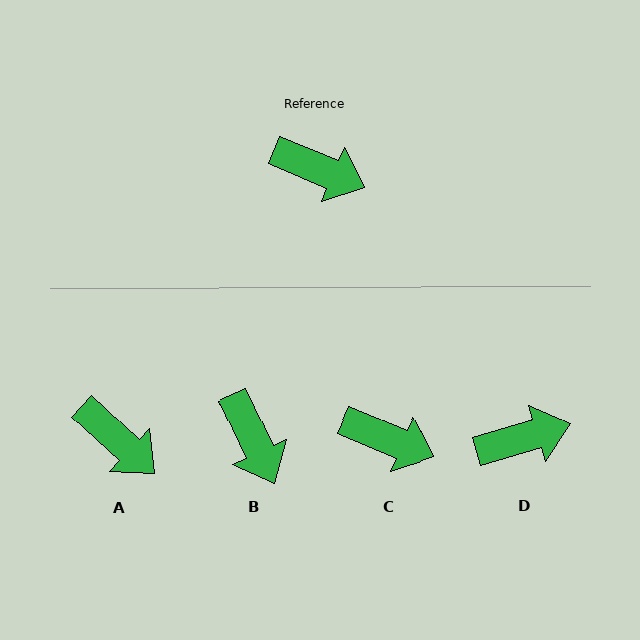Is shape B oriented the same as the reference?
No, it is off by about 42 degrees.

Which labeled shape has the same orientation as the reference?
C.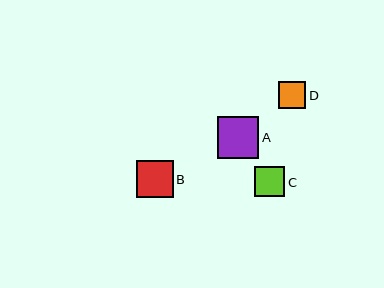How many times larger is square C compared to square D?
Square C is approximately 1.1 times the size of square D.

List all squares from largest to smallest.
From largest to smallest: A, B, C, D.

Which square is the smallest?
Square D is the smallest with a size of approximately 27 pixels.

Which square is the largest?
Square A is the largest with a size of approximately 41 pixels.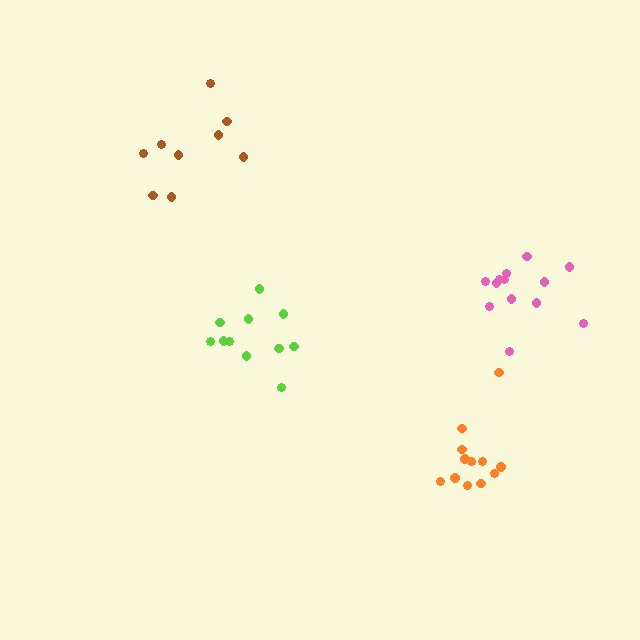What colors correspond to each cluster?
The clusters are colored: lime, orange, pink, brown.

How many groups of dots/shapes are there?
There are 4 groups.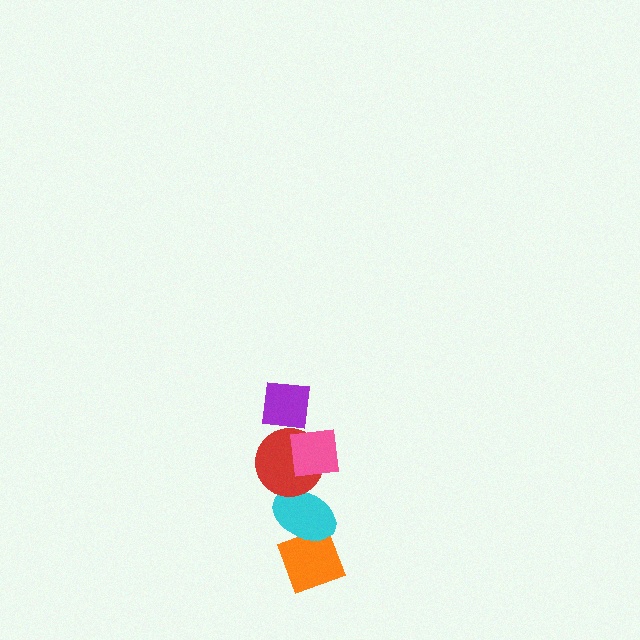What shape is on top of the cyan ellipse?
The red circle is on top of the cyan ellipse.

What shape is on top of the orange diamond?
The cyan ellipse is on top of the orange diamond.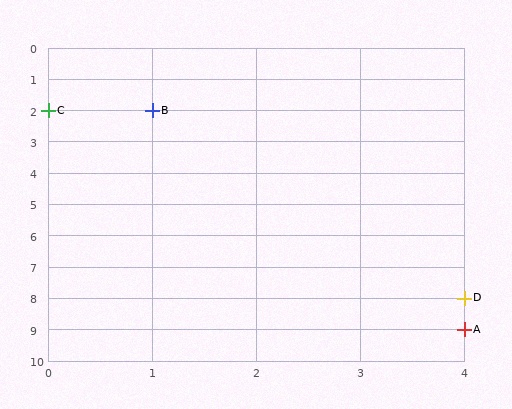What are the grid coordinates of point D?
Point D is at grid coordinates (4, 8).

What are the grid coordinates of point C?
Point C is at grid coordinates (0, 2).